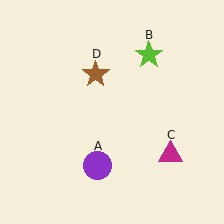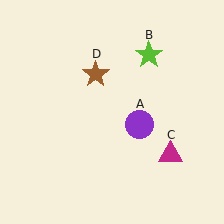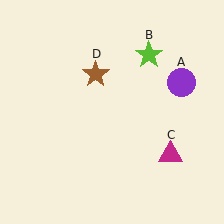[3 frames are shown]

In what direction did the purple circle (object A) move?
The purple circle (object A) moved up and to the right.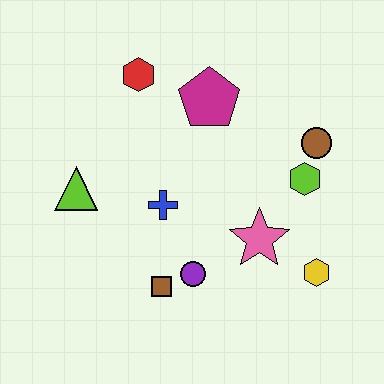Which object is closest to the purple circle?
The brown square is closest to the purple circle.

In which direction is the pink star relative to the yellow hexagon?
The pink star is to the left of the yellow hexagon.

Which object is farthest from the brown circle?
The lime triangle is farthest from the brown circle.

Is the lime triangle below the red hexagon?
Yes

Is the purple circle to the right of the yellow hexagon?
No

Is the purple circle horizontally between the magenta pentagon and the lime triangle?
Yes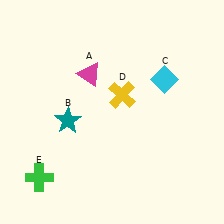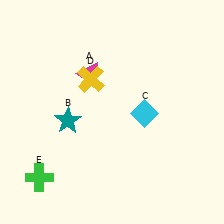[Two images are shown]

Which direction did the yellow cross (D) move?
The yellow cross (D) moved left.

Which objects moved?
The objects that moved are: the cyan diamond (C), the yellow cross (D).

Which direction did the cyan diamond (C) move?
The cyan diamond (C) moved down.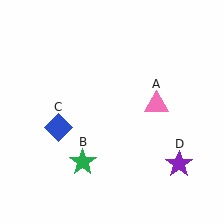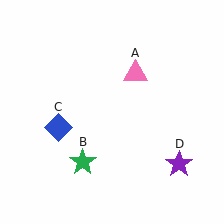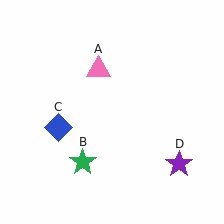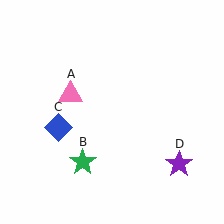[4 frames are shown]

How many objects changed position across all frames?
1 object changed position: pink triangle (object A).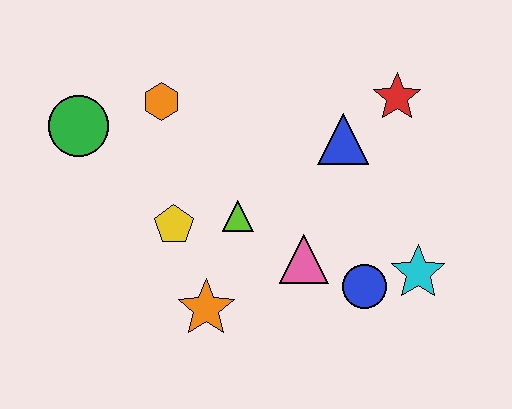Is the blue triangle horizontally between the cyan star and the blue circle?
No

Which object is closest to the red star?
The blue triangle is closest to the red star.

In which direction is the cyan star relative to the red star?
The cyan star is below the red star.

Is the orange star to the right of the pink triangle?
No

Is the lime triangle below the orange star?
No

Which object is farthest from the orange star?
The red star is farthest from the orange star.